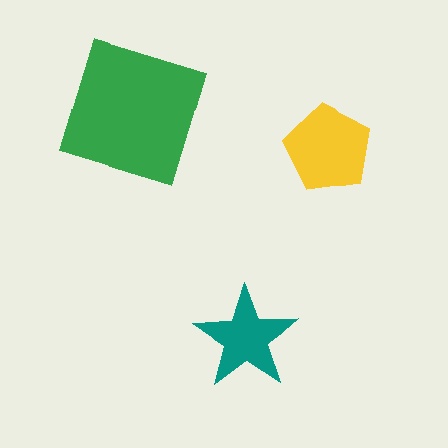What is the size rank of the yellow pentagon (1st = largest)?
2nd.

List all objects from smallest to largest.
The teal star, the yellow pentagon, the green square.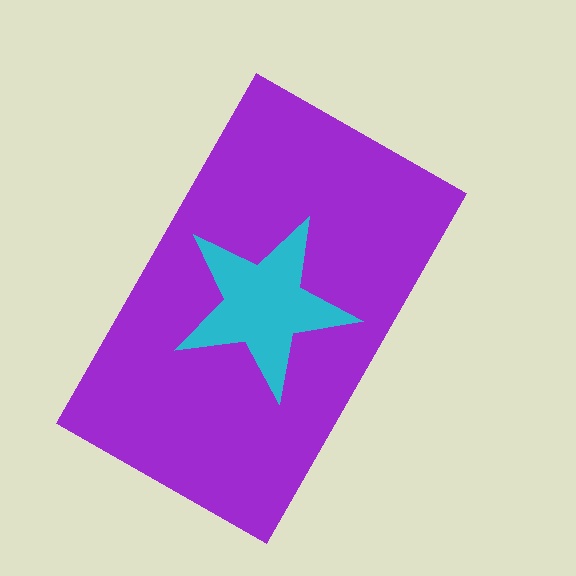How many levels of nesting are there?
2.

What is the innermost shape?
The cyan star.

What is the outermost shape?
The purple rectangle.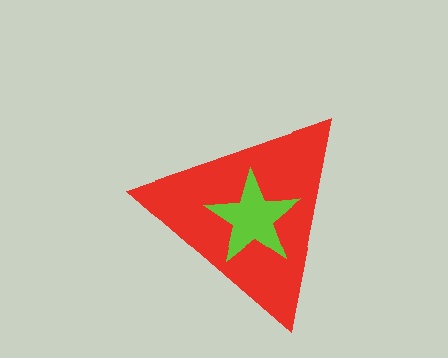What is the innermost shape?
The lime star.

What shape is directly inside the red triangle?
The lime star.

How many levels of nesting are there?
2.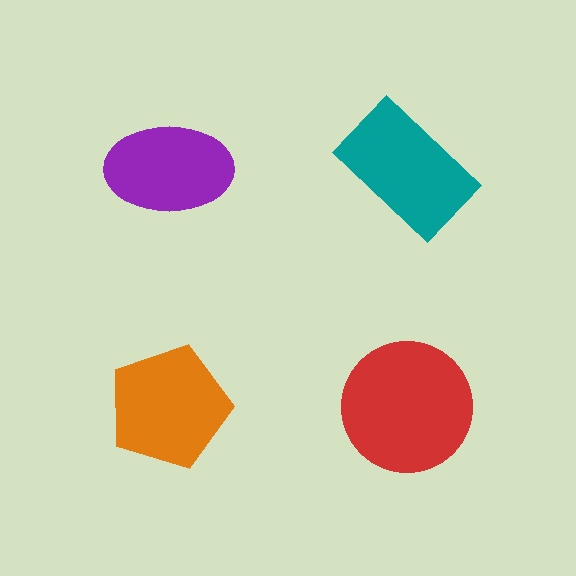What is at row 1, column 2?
A teal rectangle.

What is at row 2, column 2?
A red circle.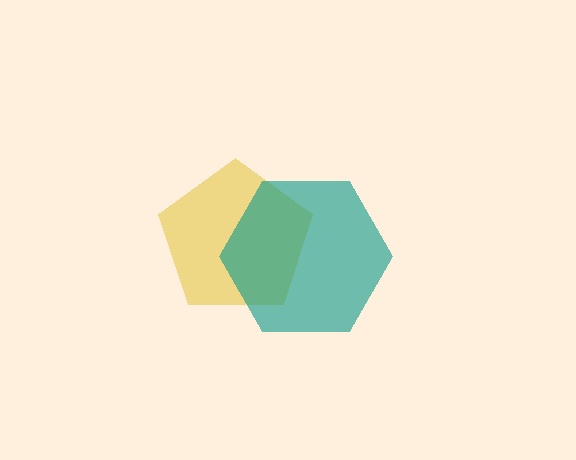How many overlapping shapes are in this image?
There are 2 overlapping shapes in the image.